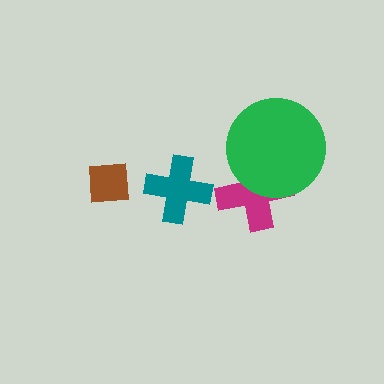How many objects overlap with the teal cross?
0 objects overlap with the teal cross.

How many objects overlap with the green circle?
1 object overlaps with the green circle.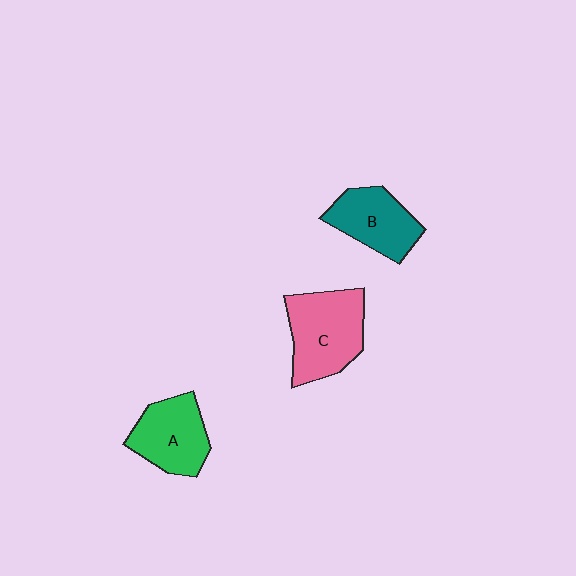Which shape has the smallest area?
Shape B (teal).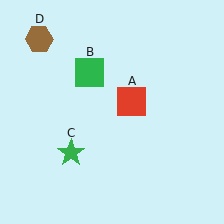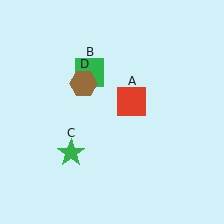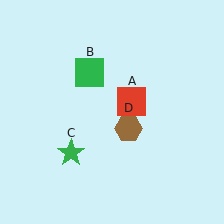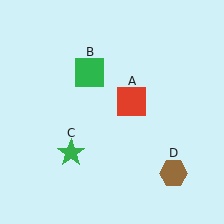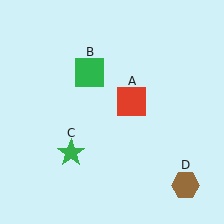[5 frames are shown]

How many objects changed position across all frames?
1 object changed position: brown hexagon (object D).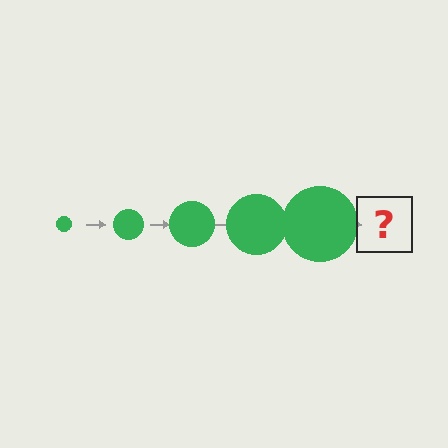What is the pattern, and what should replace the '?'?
The pattern is that the circle gets progressively larger each step. The '?' should be a green circle, larger than the previous one.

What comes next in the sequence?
The next element should be a green circle, larger than the previous one.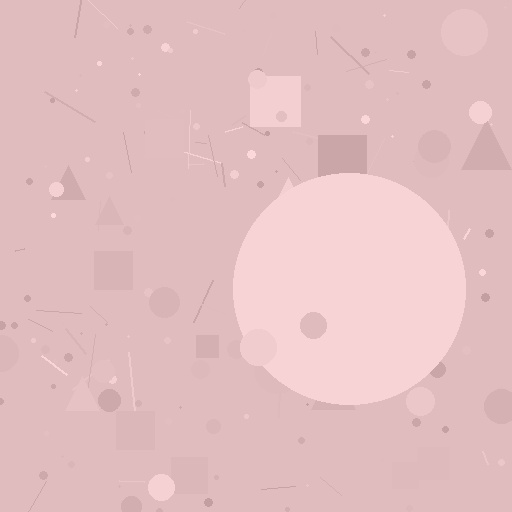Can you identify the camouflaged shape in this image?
The camouflaged shape is a circle.